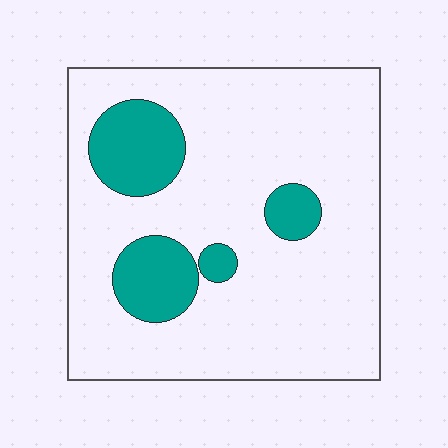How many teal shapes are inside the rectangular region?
4.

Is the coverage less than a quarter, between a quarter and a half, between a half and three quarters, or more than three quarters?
Less than a quarter.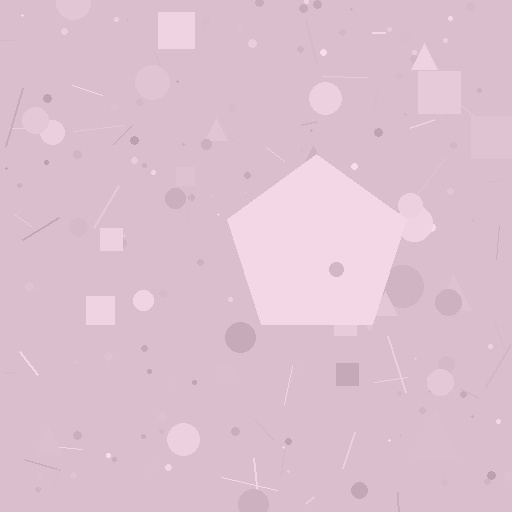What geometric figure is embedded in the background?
A pentagon is embedded in the background.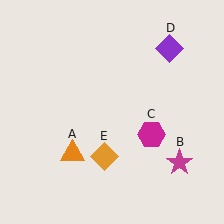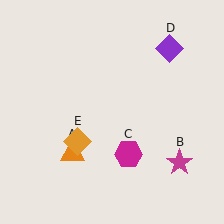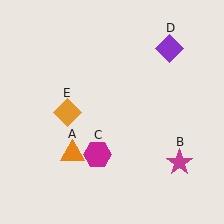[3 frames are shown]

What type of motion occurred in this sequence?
The magenta hexagon (object C), orange diamond (object E) rotated clockwise around the center of the scene.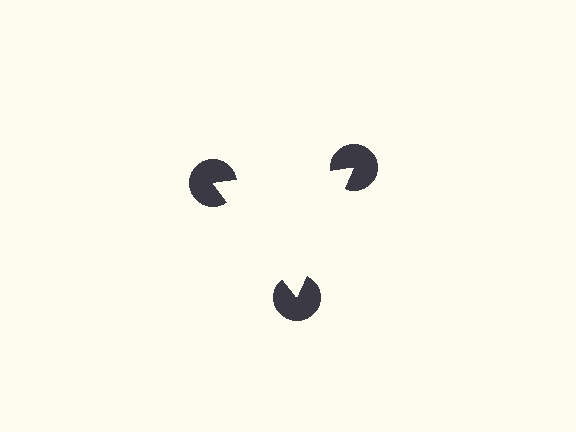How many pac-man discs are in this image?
There are 3 — one at each vertex of the illusory triangle.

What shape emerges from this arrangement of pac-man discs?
An illusory triangle — its edges are inferred from the aligned wedge cuts in the pac-man discs, not physically drawn.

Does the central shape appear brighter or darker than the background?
It typically appears slightly brighter than the background, even though no actual brightness change is drawn.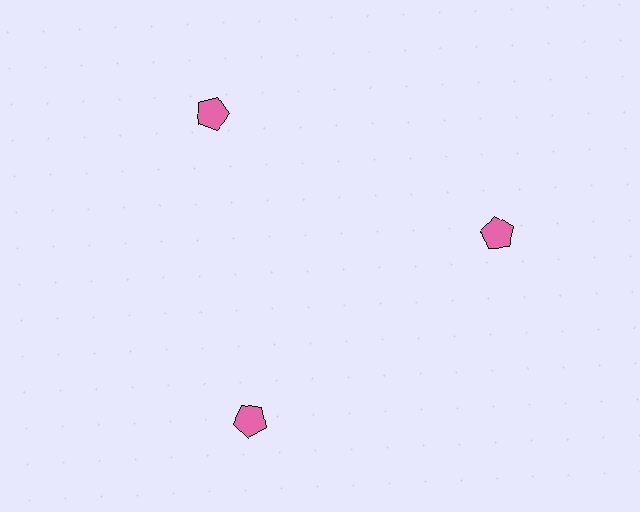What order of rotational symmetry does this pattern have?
This pattern has 3-fold rotational symmetry.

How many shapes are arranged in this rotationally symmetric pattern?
There are 3 shapes, arranged in 3 groups of 1.